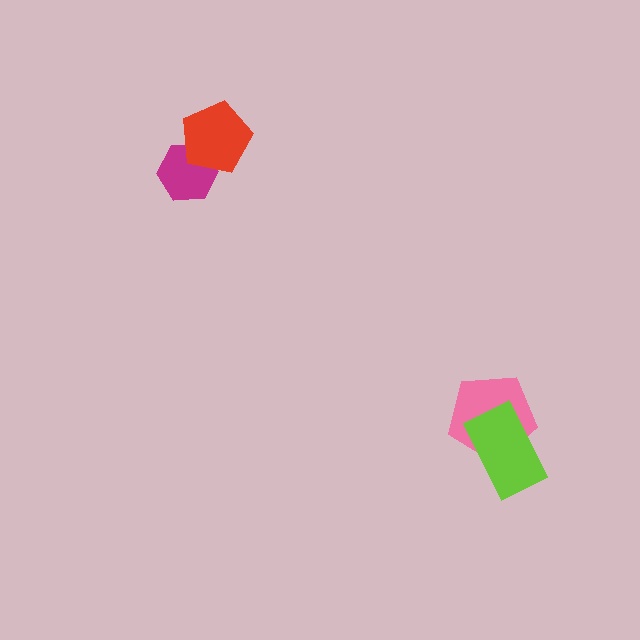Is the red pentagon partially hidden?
No, no other shape covers it.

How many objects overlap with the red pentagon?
1 object overlaps with the red pentagon.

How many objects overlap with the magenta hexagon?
1 object overlaps with the magenta hexagon.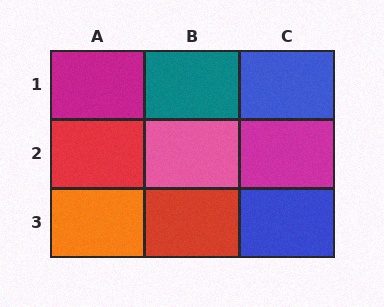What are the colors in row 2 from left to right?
Red, pink, magenta.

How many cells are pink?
1 cell is pink.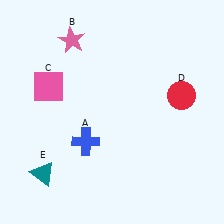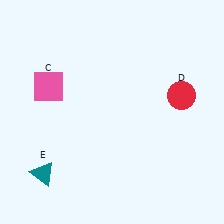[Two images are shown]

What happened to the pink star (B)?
The pink star (B) was removed in Image 2. It was in the top-left area of Image 1.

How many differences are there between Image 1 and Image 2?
There are 2 differences between the two images.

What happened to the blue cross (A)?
The blue cross (A) was removed in Image 2. It was in the bottom-left area of Image 1.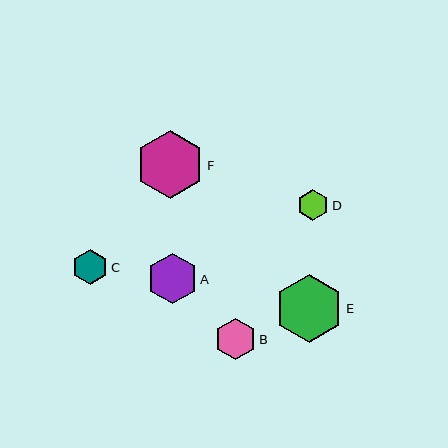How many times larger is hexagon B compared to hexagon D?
Hexagon B is approximately 1.3 times the size of hexagon D.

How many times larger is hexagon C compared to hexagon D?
Hexagon C is approximately 1.1 times the size of hexagon D.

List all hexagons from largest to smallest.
From largest to smallest: F, E, A, B, C, D.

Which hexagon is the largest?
Hexagon F is the largest with a size of approximately 68 pixels.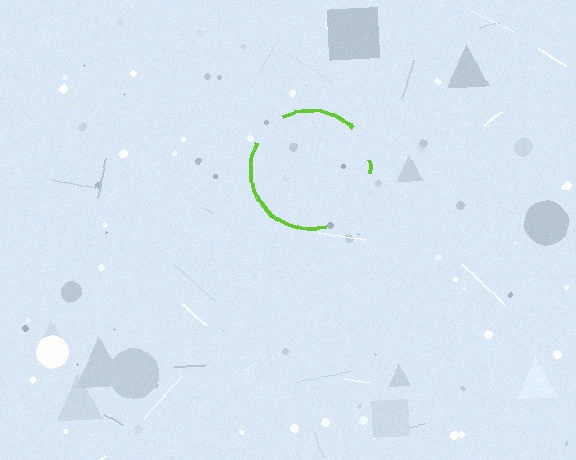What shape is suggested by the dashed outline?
The dashed outline suggests a circle.